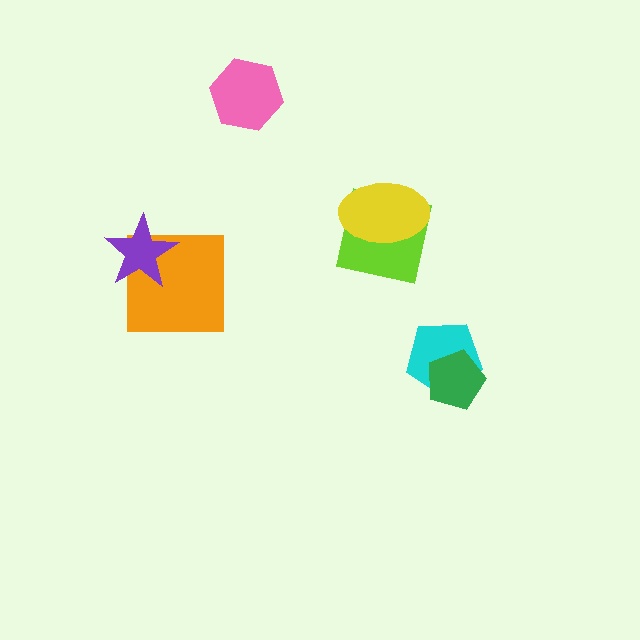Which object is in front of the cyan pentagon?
The green pentagon is in front of the cyan pentagon.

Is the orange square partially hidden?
Yes, it is partially covered by another shape.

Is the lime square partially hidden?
Yes, it is partially covered by another shape.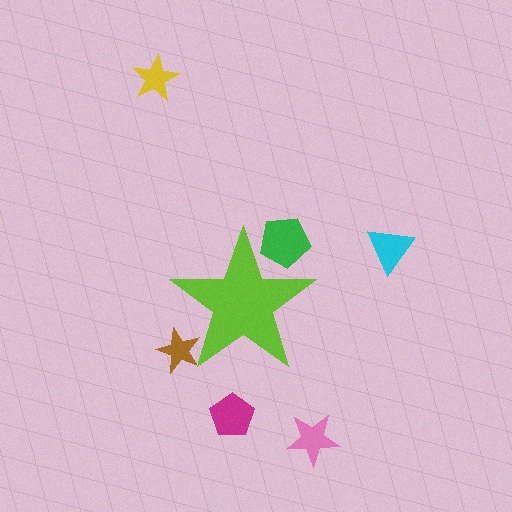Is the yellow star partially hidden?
No, the yellow star is fully visible.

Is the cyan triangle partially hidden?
No, the cyan triangle is fully visible.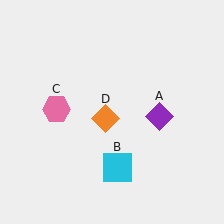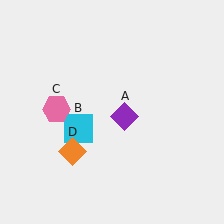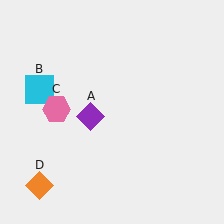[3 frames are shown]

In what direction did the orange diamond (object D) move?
The orange diamond (object D) moved down and to the left.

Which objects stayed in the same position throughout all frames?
Pink hexagon (object C) remained stationary.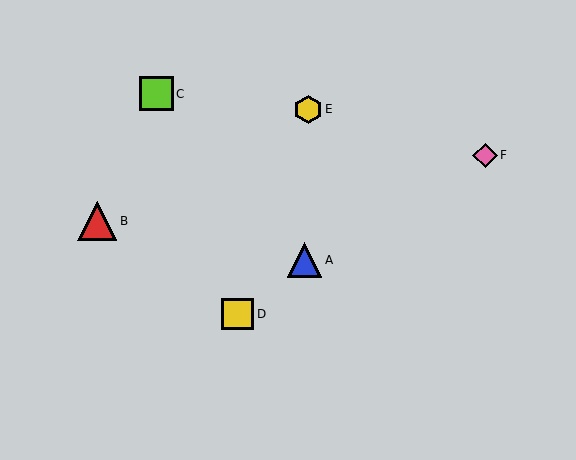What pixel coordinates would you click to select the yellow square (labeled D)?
Click at (238, 314) to select the yellow square D.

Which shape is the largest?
The red triangle (labeled B) is the largest.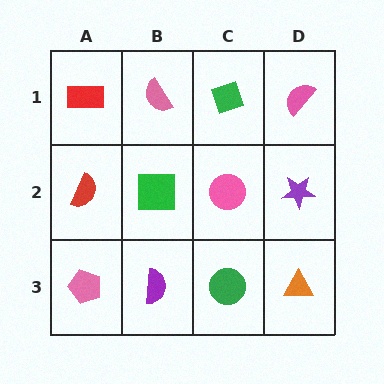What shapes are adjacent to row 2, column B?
A pink semicircle (row 1, column B), a purple semicircle (row 3, column B), a red semicircle (row 2, column A), a pink circle (row 2, column C).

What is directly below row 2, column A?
A pink pentagon.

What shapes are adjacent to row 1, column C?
A pink circle (row 2, column C), a pink semicircle (row 1, column B), a pink semicircle (row 1, column D).